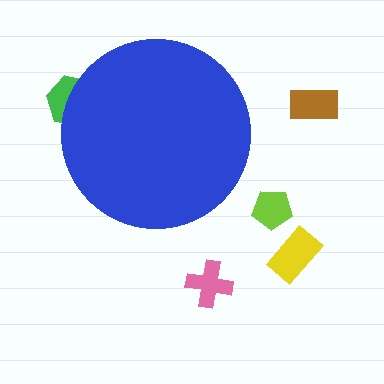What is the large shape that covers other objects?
A blue circle.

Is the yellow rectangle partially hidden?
No, the yellow rectangle is fully visible.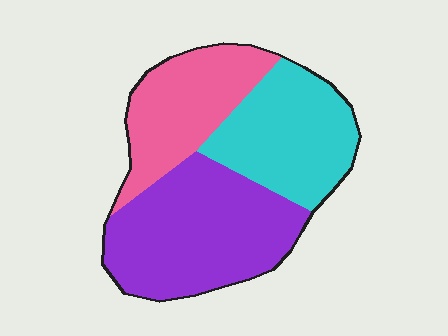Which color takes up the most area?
Purple, at roughly 45%.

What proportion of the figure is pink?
Pink covers roughly 25% of the figure.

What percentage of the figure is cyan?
Cyan takes up about one third (1/3) of the figure.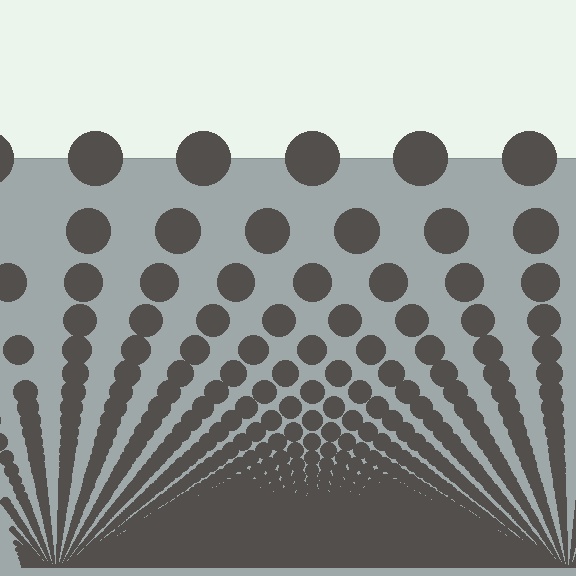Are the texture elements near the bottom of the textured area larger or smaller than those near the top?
Smaller. The gradient is inverted — elements near the bottom are smaller and denser.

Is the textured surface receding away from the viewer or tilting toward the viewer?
The surface appears to tilt toward the viewer. Texture elements get larger and sparser toward the top.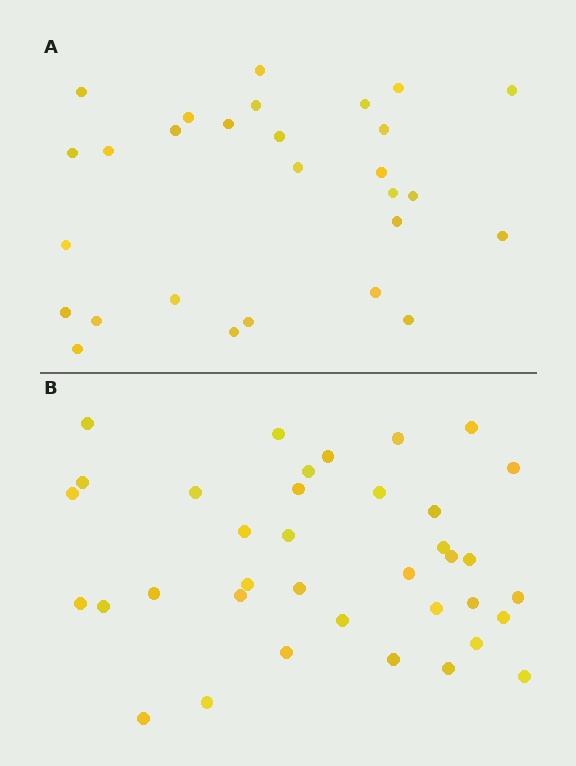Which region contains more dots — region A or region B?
Region B (the bottom region) has more dots.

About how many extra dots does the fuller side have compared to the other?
Region B has roughly 8 or so more dots than region A.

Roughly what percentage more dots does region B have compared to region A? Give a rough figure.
About 30% more.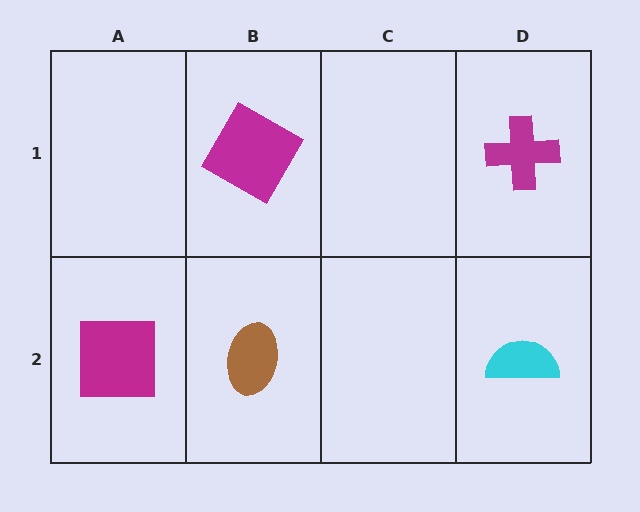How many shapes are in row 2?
3 shapes.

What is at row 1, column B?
A magenta square.